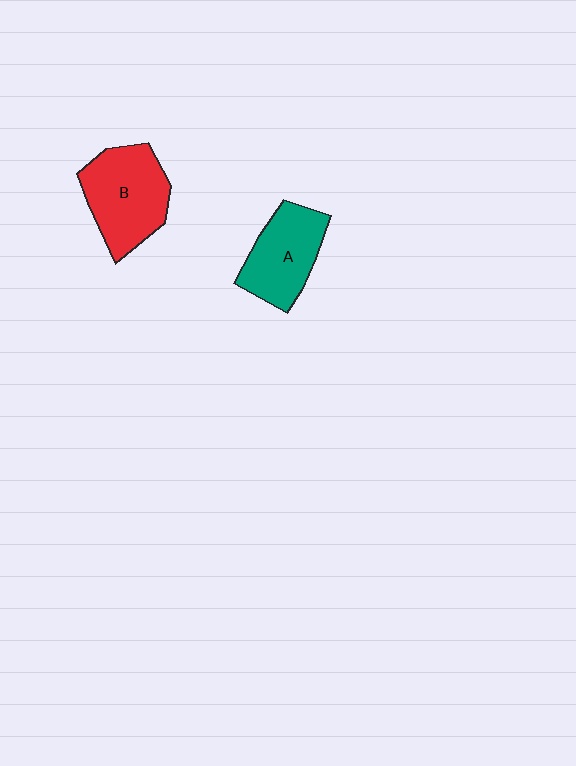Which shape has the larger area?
Shape B (red).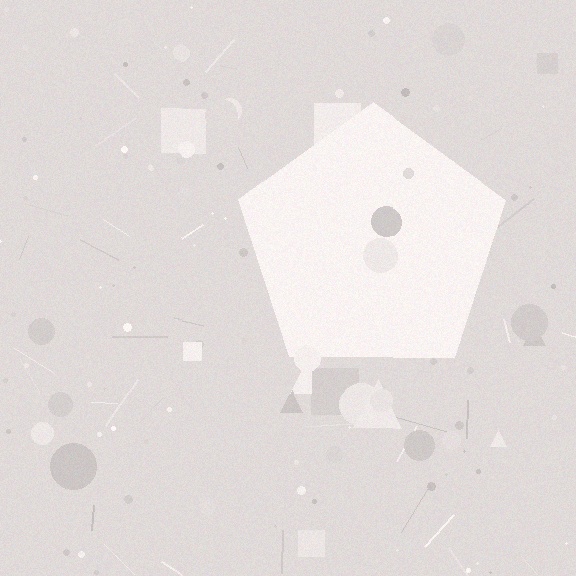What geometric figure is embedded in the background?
A pentagon is embedded in the background.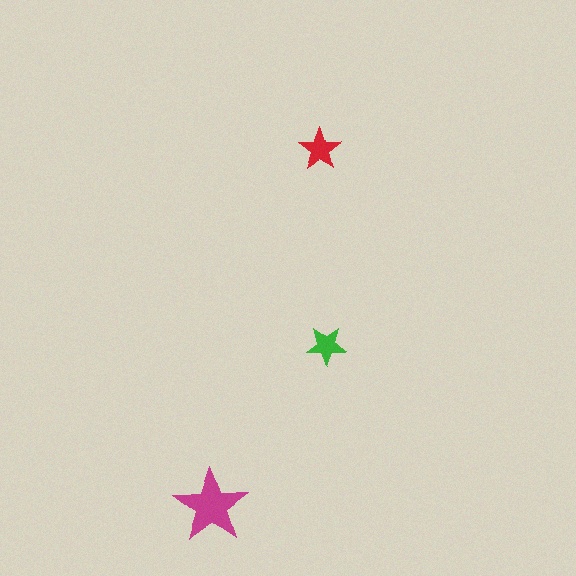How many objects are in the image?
There are 3 objects in the image.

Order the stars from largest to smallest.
the magenta one, the red one, the green one.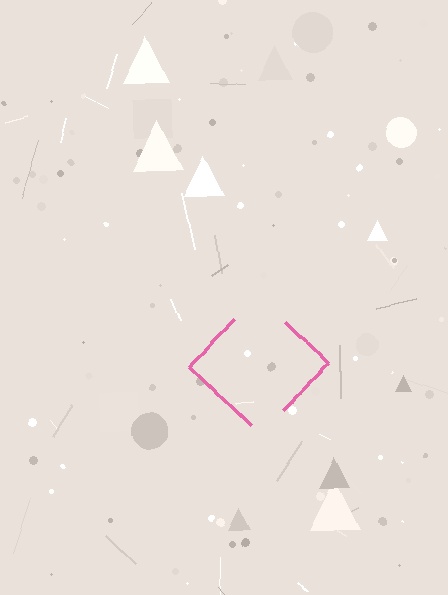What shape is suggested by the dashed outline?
The dashed outline suggests a diamond.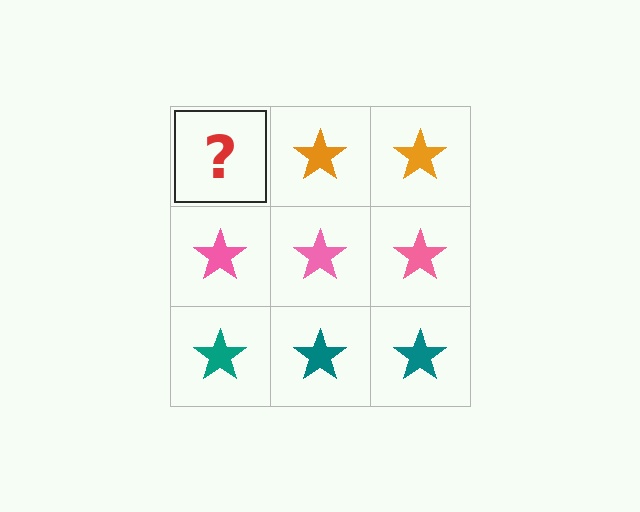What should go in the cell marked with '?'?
The missing cell should contain an orange star.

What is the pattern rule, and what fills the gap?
The rule is that each row has a consistent color. The gap should be filled with an orange star.